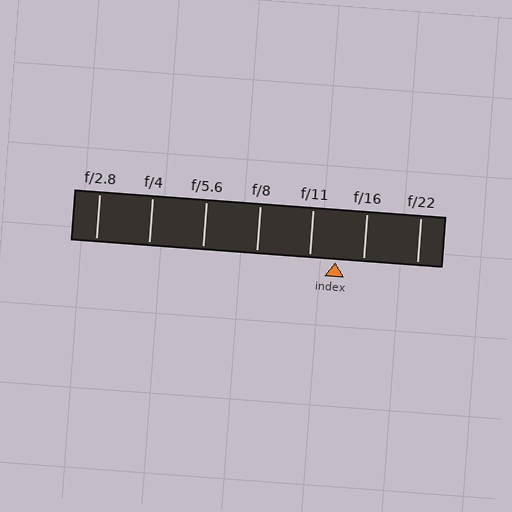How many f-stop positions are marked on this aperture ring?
There are 7 f-stop positions marked.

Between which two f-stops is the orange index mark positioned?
The index mark is between f/11 and f/16.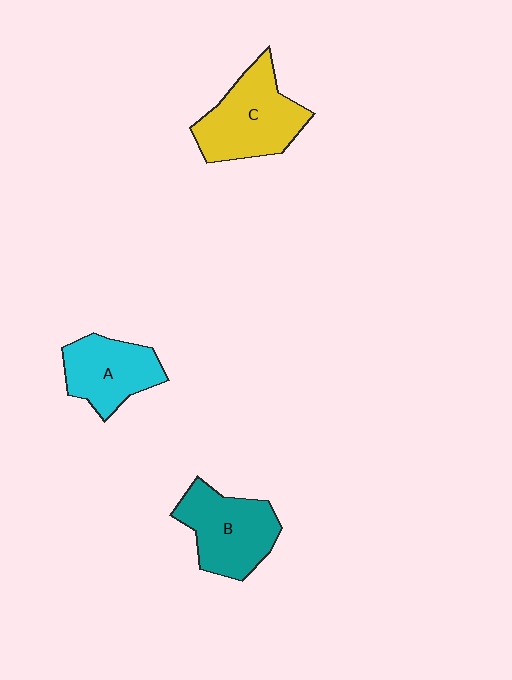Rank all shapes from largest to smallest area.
From largest to smallest: C (yellow), B (teal), A (cyan).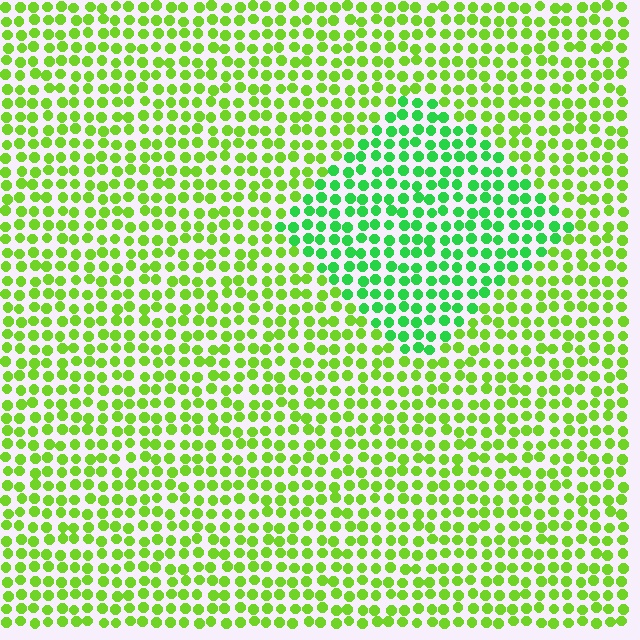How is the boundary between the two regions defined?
The boundary is defined purely by a slight shift in hue (about 36 degrees). Spacing, size, and orientation are identical on both sides.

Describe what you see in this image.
The image is filled with small lime elements in a uniform arrangement. A diamond-shaped region is visible where the elements are tinted to a slightly different hue, forming a subtle color boundary.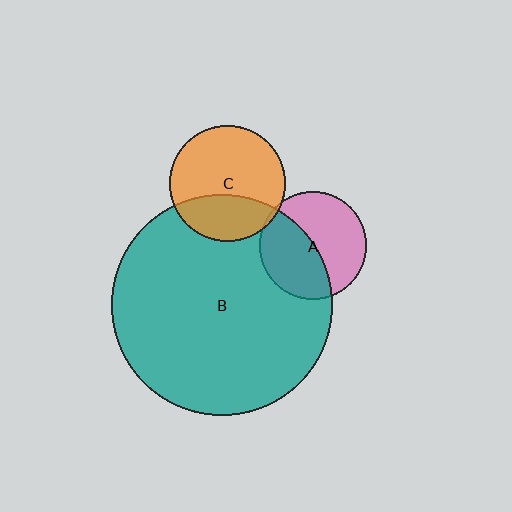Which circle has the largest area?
Circle B (teal).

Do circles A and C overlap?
Yes.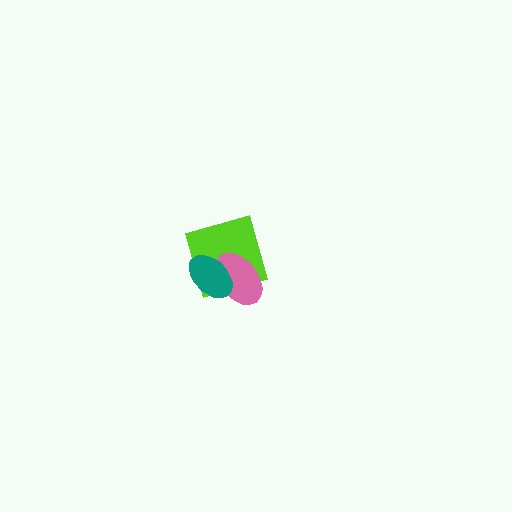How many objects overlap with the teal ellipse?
2 objects overlap with the teal ellipse.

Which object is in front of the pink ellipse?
The teal ellipse is in front of the pink ellipse.